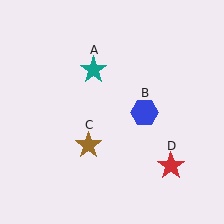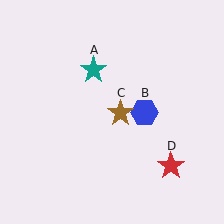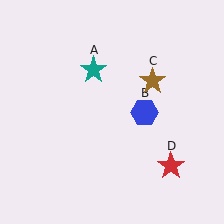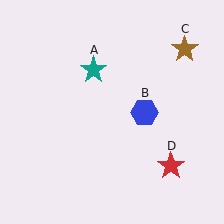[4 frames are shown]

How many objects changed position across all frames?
1 object changed position: brown star (object C).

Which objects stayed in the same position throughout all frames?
Teal star (object A) and blue hexagon (object B) and red star (object D) remained stationary.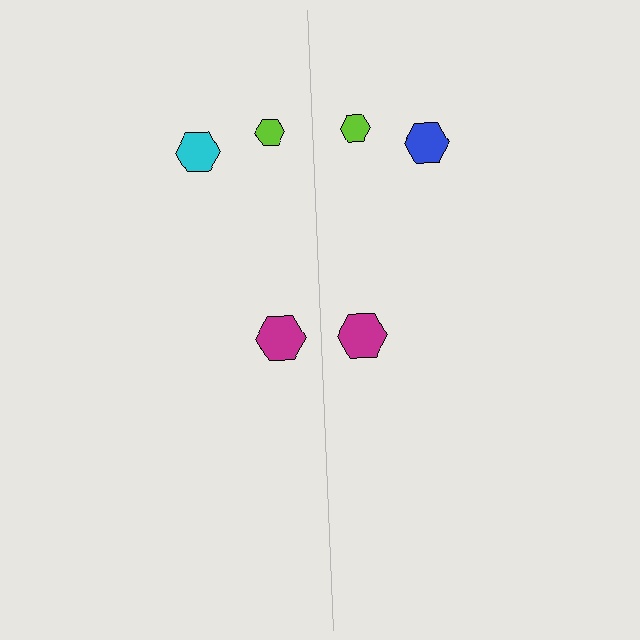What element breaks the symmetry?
The blue hexagon on the right side breaks the symmetry — its mirror counterpart is cyan.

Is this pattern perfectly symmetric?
No, the pattern is not perfectly symmetric. The blue hexagon on the right side breaks the symmetry — its mirror counterpart is cyan.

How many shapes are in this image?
There are 6 shapes in this image.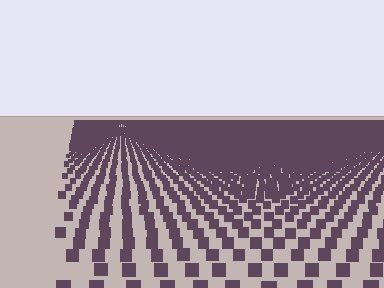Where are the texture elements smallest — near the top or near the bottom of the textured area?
Near the top.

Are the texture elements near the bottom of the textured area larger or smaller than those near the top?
Larger. Near the bottom, elements are closer to the viewer and appear at a bigger on-screen size.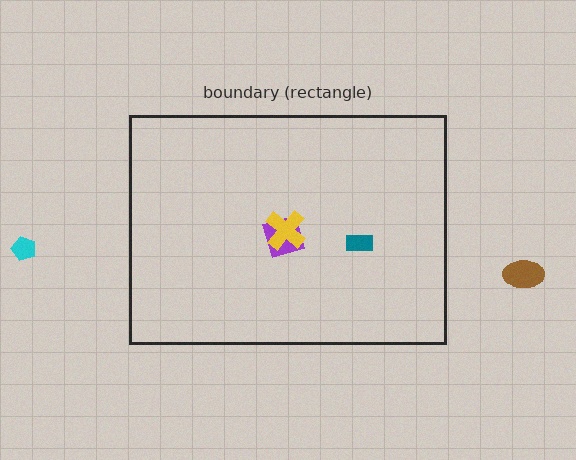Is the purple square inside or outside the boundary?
Inside.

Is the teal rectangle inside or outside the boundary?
Inside.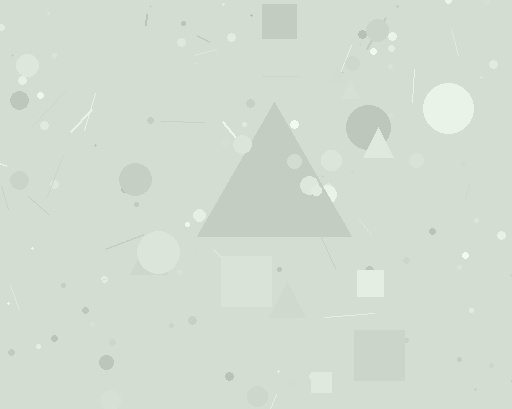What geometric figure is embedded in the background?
A triangle is embedded in the background.